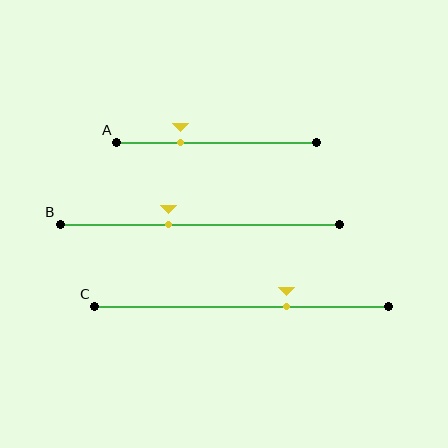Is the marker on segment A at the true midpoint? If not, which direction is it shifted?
No, the marker on segment A is shifted to the left by about 18% of the segment length.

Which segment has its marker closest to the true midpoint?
Segment B has its marker closest to the true midpoint.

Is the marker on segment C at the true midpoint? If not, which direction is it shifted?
No, the marker on segment C is shifted to the right by about 15% of the segment length.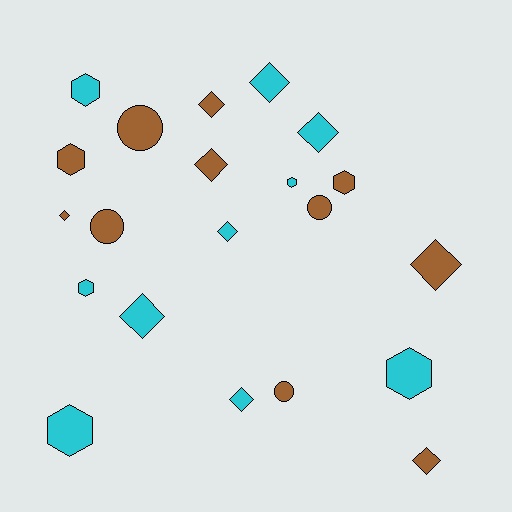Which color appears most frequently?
Brown, with 11 objects.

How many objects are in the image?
There are 21 objects.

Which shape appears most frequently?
Diamond, with 10 objects.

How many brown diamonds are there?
There are 5 brown diamonds.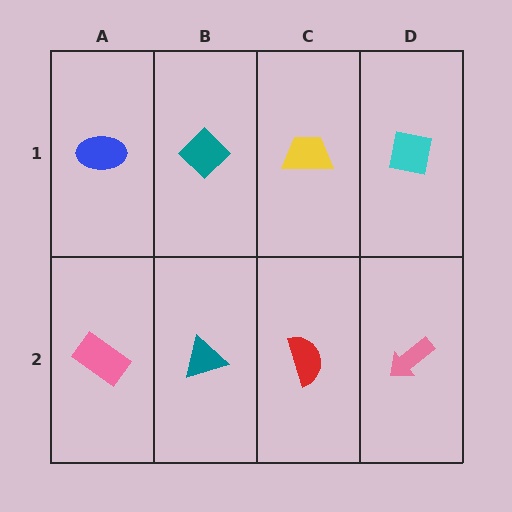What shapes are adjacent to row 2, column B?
A teal diamond (row 1, column B), a pink rectangle (row 2, column A), a red semicircle (row 2, column C).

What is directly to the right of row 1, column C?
A cyan square.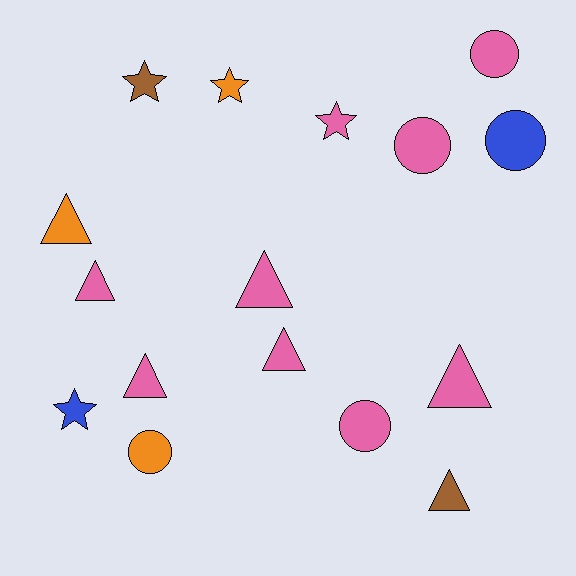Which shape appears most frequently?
Triangle, with 7 objects.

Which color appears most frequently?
Pink, with 9 objects.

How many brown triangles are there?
There is 1 brown triangle.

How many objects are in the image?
There are 16 objects.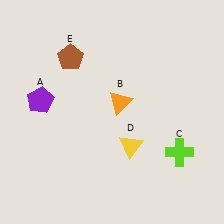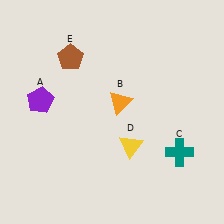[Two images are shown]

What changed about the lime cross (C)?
In Image 1, C is lime. In Image 2, it changed to teal.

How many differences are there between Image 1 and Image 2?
There is 1 difference between the two images.